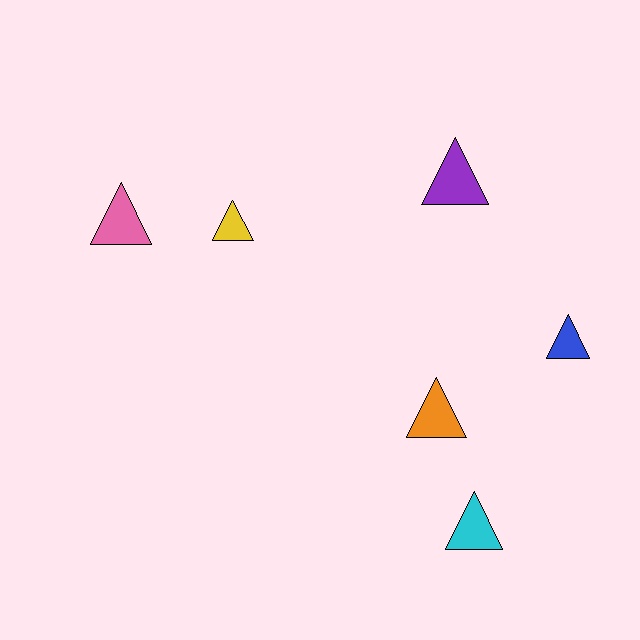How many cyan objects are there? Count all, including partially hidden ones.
There is 1 cyan object.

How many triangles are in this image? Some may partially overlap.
There are 6 triangles.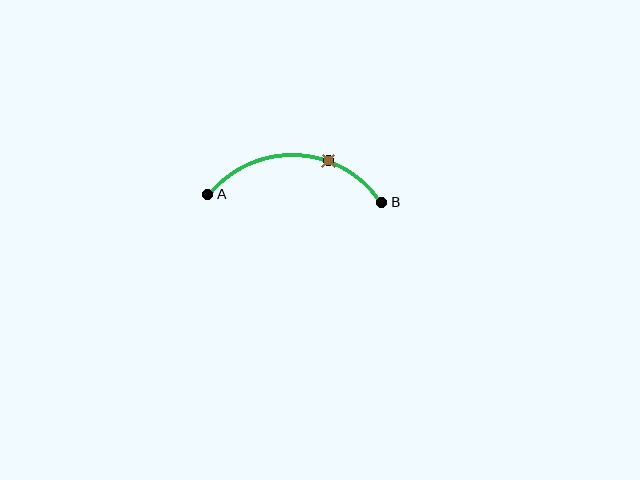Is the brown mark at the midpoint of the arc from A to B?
No. The brown mark lies on the arc but is closer to endpoint B. The arc midpoint would be at the point on the curve equidistant along the arc from both A and B.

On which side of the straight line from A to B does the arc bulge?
The arc bulges above the straight line connecting A and B.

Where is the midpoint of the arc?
The arc midpoint is the point on the curve farthest from the straight line joining A and B. It sits above that line.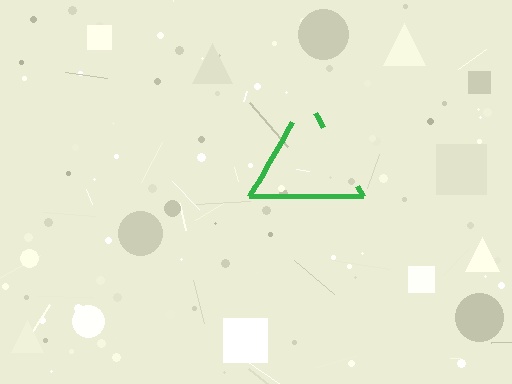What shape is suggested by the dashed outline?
The dashed outline suggests a triangle.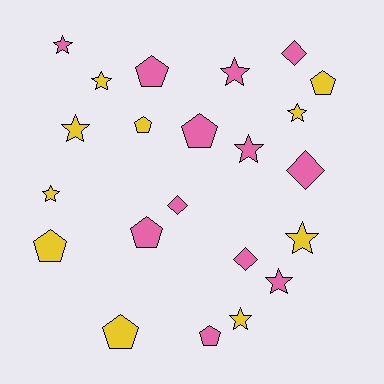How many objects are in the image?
There are 22 objects.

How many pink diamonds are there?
There are 4 pink diamonds.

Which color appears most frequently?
Pink, with 12 objects.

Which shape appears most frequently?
Star, with 10 objects.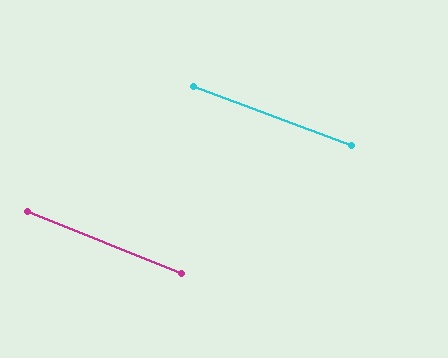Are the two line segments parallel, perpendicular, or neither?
Parallel — their directions differ by only 1.6°.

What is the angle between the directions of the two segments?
Approximately 2 degrees.